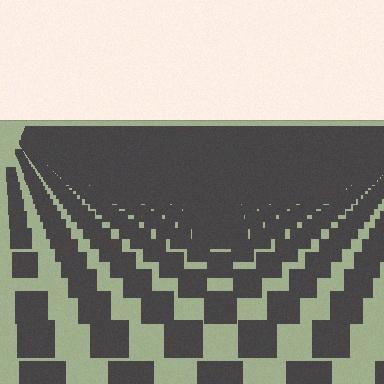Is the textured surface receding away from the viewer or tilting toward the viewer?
The surface is receding away from the viewer. Texture elements get smaller and denser toward the top.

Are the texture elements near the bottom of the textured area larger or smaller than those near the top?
Larger. Near the bottom, elements are closer to the viewer and appear at a bigger on-screen size.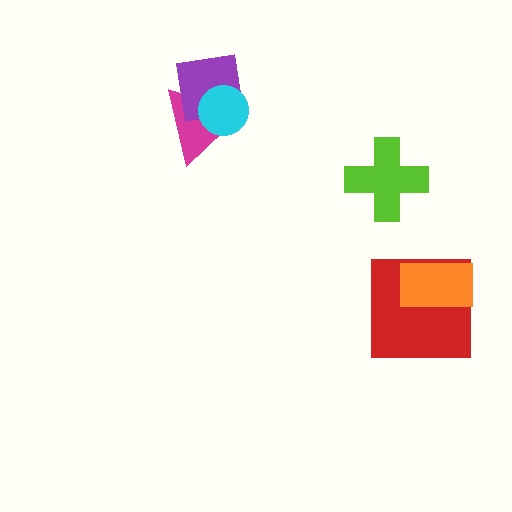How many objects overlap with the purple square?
2 objects overlap with the purple square.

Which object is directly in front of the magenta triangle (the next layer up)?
The purple square is directly in front of the magenta triangle.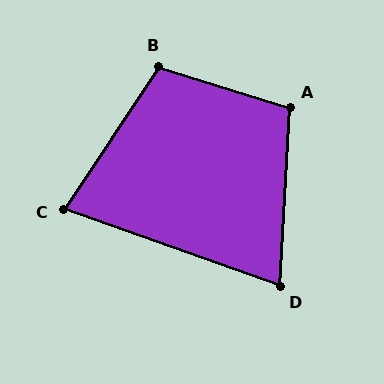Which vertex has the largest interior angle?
B, at approximately 106 degrees.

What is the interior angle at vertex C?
Approximately 76 degrees (acute).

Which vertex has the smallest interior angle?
D, at approximately 74 degrees.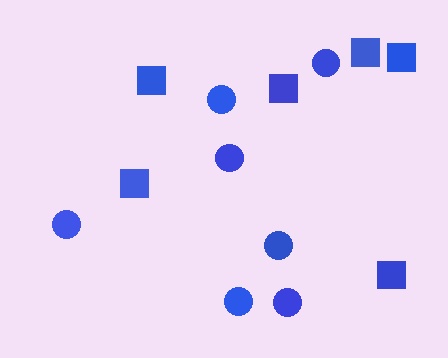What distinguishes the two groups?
There are 2 groups: one group of circles (7) and one group of squares (6).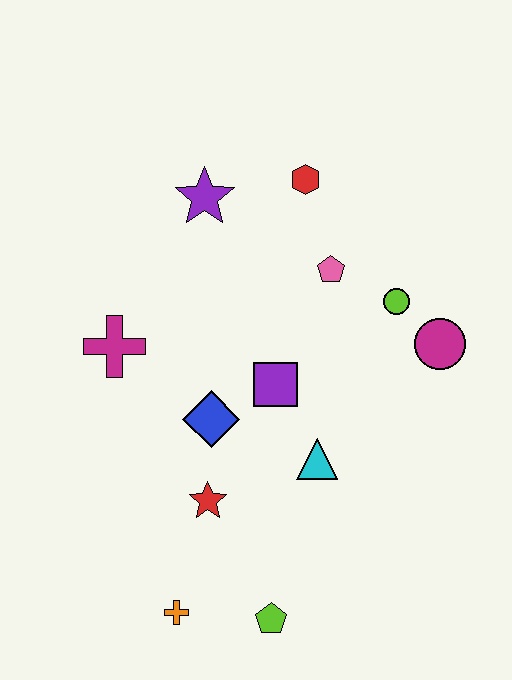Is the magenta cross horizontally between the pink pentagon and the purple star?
No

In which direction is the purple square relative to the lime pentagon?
The purple square is above the lime pentagon.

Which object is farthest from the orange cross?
The red hexagon is farthest from the orange cross.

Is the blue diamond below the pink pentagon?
Yes